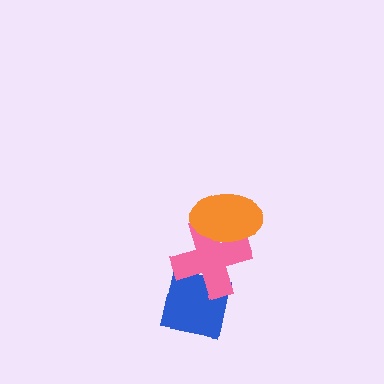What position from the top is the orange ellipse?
The orange ellipse is 1st from the top.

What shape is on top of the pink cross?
The orange ellipse is on top of the pink cross.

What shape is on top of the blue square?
The pink cross is on top of the blue square.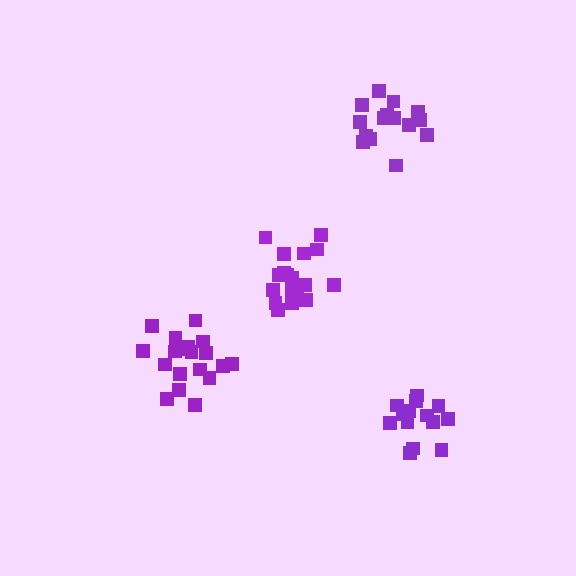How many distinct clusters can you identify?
There are 4 distinct clusters.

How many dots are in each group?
Group 1: 14 dots, Group 2: 18 dots, Group 3: 15 dots, Group 4: 19 dots (66 total).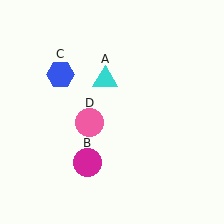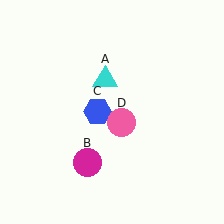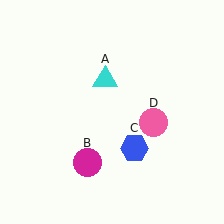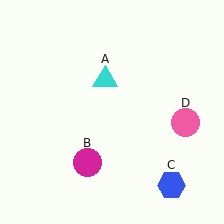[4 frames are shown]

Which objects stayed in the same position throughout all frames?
Cyan triangle (object A) and magenta circle (object B) remained stationary.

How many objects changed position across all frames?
2 objects changed position: blue hexagon (object C), pink circle (object D).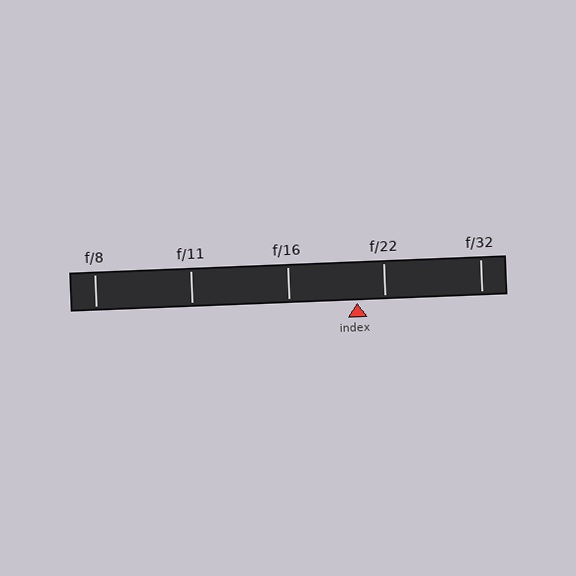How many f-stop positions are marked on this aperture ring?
There are 5 f-stop positions marked.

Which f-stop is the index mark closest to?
The index mark is closest to f/22.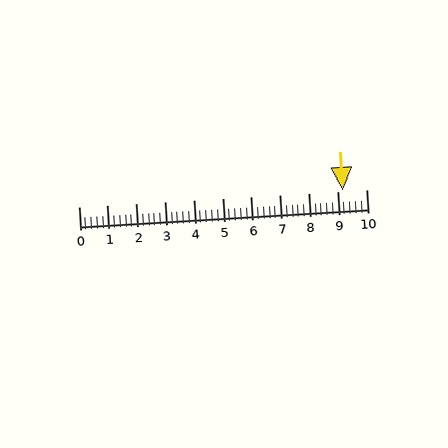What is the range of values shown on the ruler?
The ruler shows values from 0 to 10.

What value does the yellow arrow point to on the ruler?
The yellow arrow points to approximately 9.2.